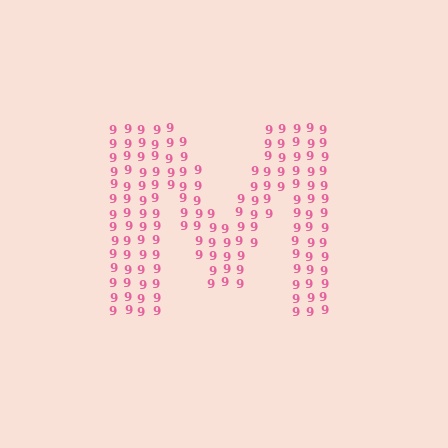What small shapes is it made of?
It is made of small digit 9's.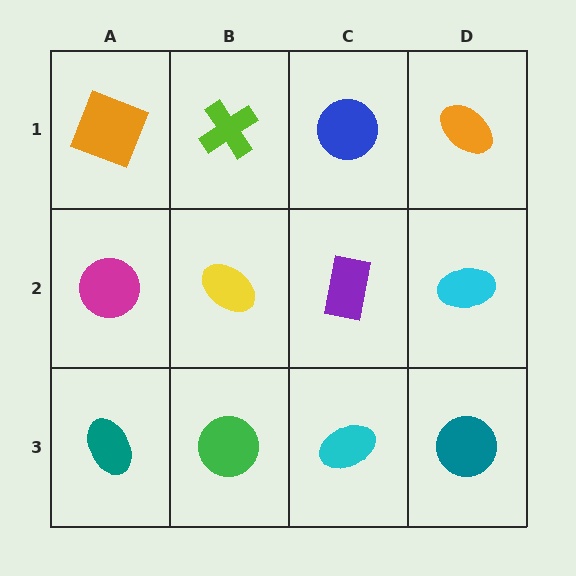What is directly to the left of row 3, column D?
A cyan ellipse.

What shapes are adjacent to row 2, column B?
A lime cross (row 1, column B), a green circle (row 3, column B), a magenta circle (row 2, column A), a purple rectangle (row 2, column C).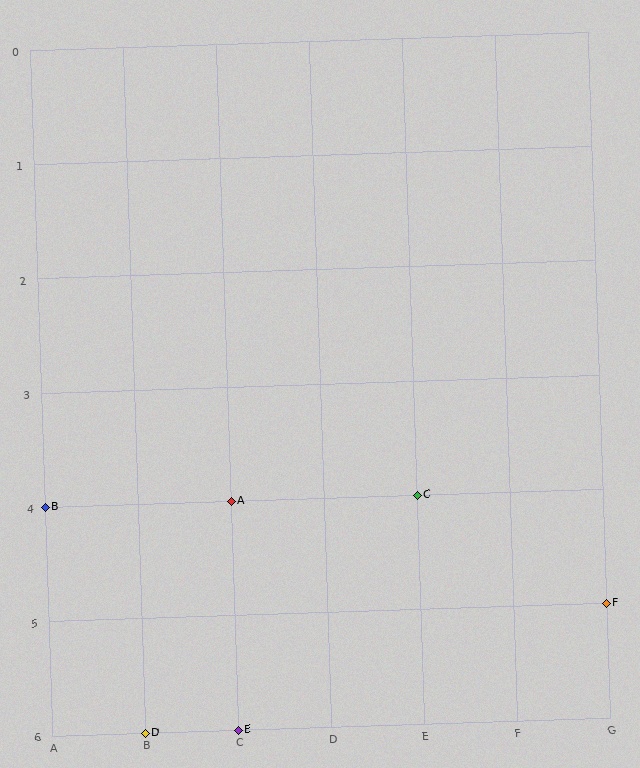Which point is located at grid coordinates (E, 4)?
Point C is at (E, 4).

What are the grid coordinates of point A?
Point A is at grid coordinates (C, 4).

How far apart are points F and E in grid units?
Points F and E are 4 columns and 1 row apart (about 4.1 grid units diagonally).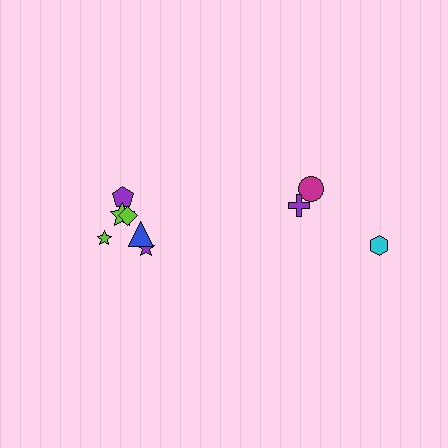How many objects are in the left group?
There are 6 objects.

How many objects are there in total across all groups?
There are 9 objects.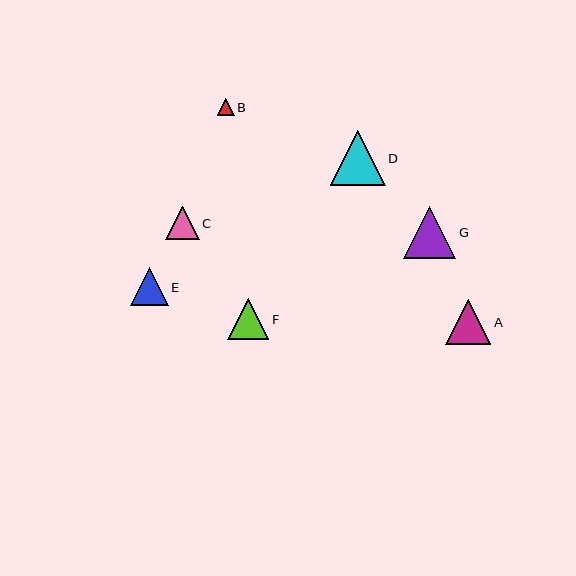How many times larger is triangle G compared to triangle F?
Triangle G is approximately 1.3 times the size of triangle F.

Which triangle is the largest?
Triangle D is the largest with a size of approximately 55 pixels.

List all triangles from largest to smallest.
From largest to smallest: D, G, A, F, E, C, B.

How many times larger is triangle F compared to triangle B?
Triangle F is approximately 2.4 times the size of triangle B.